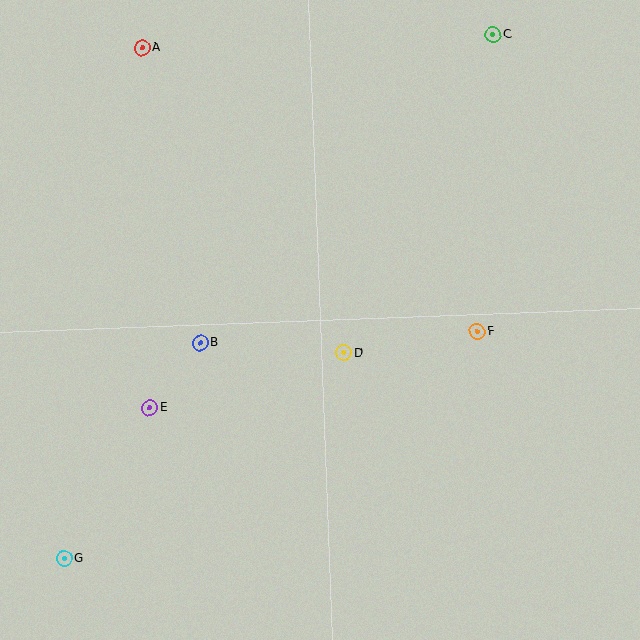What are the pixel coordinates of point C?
Point C is at (493, 35).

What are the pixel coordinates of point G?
Point G is at (64, 558).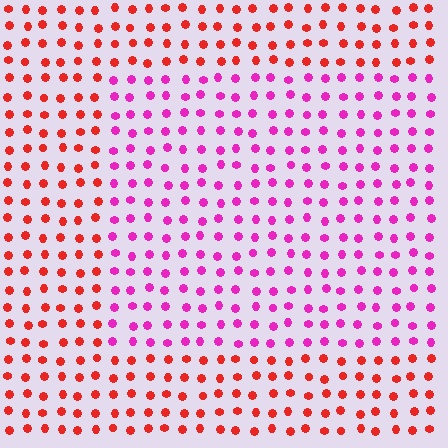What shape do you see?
I see a rectangle.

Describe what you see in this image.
The image is filled with small red elements in a uniform arrangement. A rectangle-shaped region is visible where the elements are tinted to a slightly different hue, forming a subtle color boundary.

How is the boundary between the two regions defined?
The boundary is defined purely by a slight shift in hue (about 48 degrees). Spacing, size, and orientation are identical on both sides.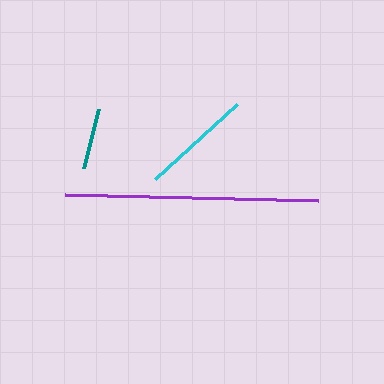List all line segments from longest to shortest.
From longest to shortest: purple, cyan, teal.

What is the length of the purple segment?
The purple segment is approximately 254 pixels long.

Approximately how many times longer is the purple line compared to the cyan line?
The purple line is approximately 2.3 times the length of the cyan line.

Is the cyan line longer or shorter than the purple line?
The purple line is longer than the cyan line.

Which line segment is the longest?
The purple line is the longest at approximately 254 pixels.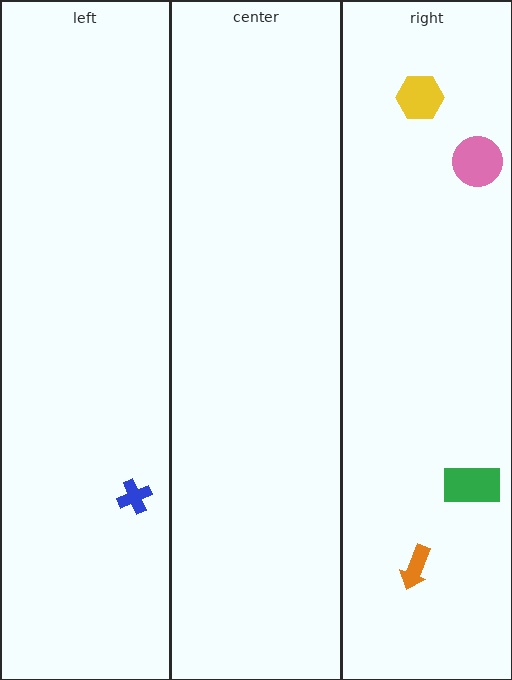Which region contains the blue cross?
The left region.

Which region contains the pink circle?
The right region.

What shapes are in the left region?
The blue cross.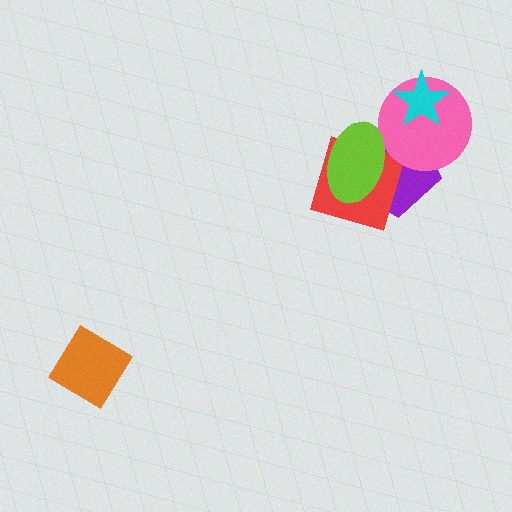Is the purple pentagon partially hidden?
Yes, it is partially covered by another shape.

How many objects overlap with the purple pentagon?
3 objects overlap with the purple pentagon.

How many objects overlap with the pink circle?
3 objects overlap with the pink circle.